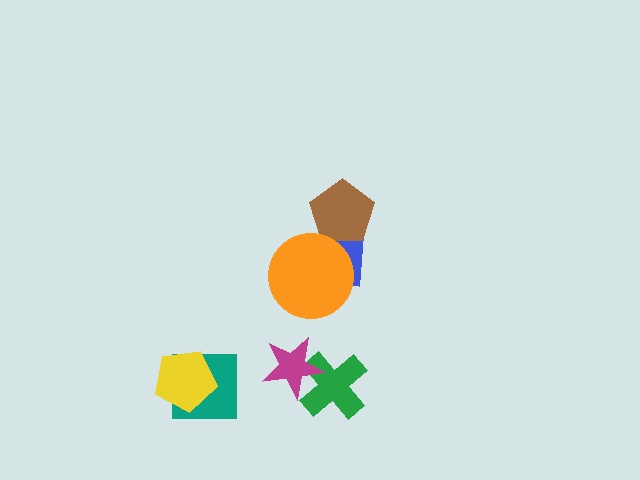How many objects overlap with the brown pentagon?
1 object overlaps with the brown pentagon.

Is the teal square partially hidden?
Yes, it is partially covered by another shape.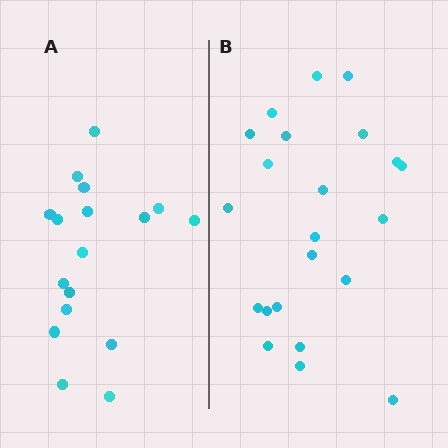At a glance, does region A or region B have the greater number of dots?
Region B (the right region) has more dots.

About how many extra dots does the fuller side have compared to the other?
Region B has about 5 more dots than region A.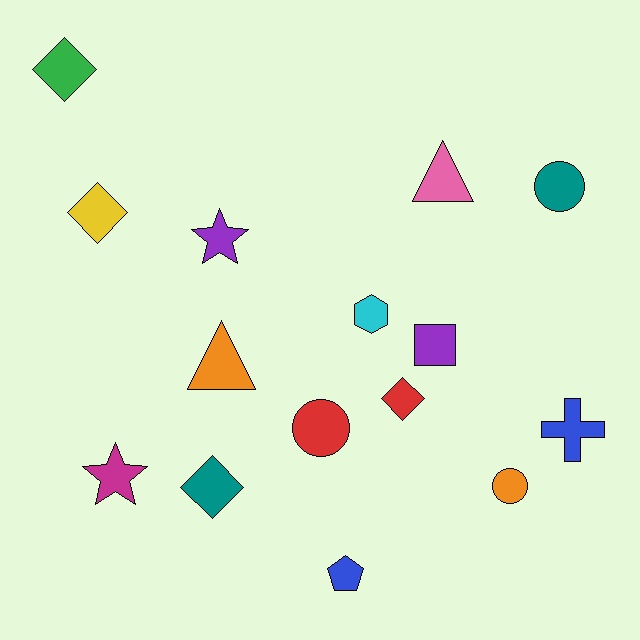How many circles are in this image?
There are 3 circles.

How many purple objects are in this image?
There are 2 purple objects.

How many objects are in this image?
There are 15 objects.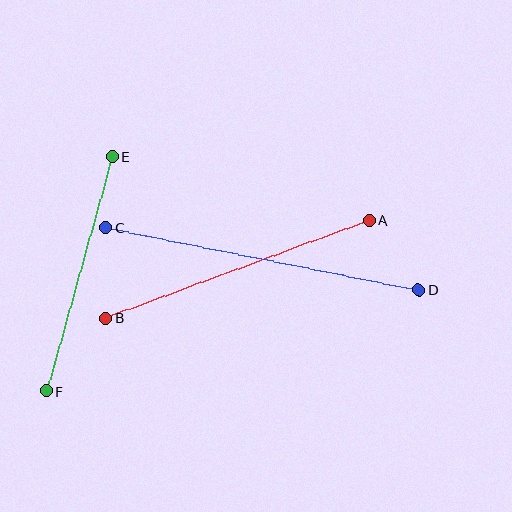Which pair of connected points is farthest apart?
Points C and D are farthest apart.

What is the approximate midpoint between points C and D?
The midpoint is at approximately (262, 259) pixels.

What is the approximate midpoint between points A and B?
The midpoint is at approximately (238, 269) pixels.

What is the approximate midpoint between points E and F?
The midpoint is at approximately (79, 274) pixels.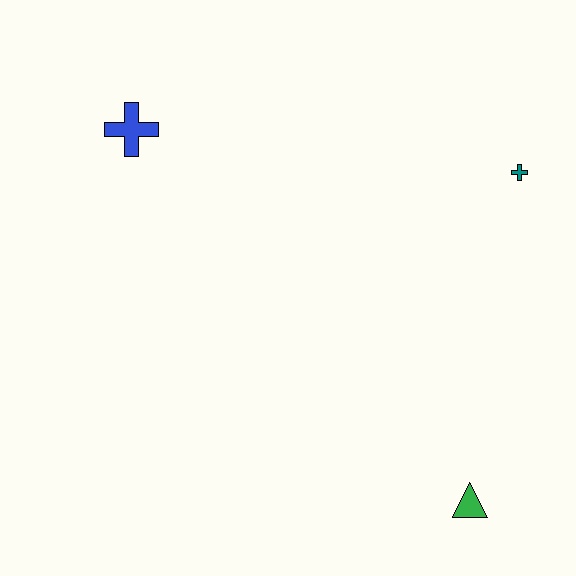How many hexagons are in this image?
There are no hexagons.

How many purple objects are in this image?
There are no purple objects.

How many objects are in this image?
There are 3 objects.